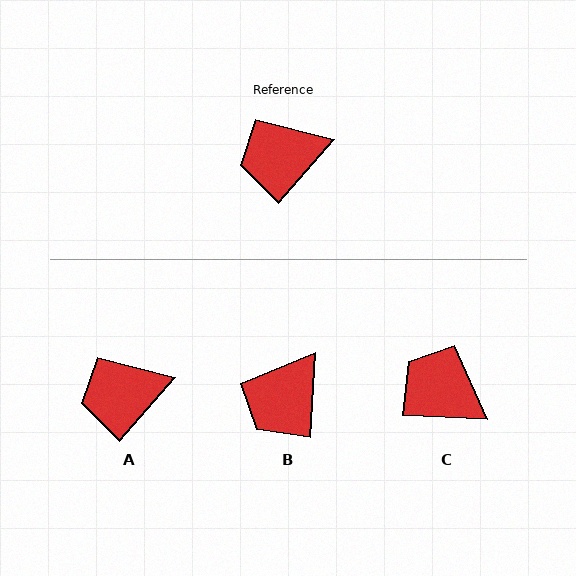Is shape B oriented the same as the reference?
No, it is off by about 37 degrees.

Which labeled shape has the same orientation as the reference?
A.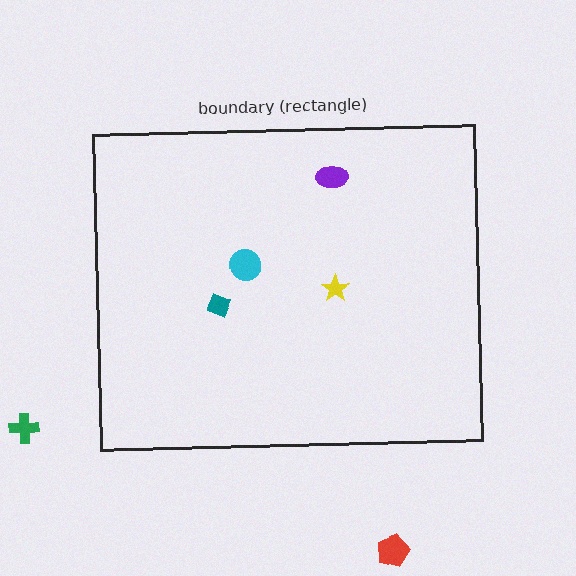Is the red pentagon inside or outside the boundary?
Outside.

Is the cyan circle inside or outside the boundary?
Inside.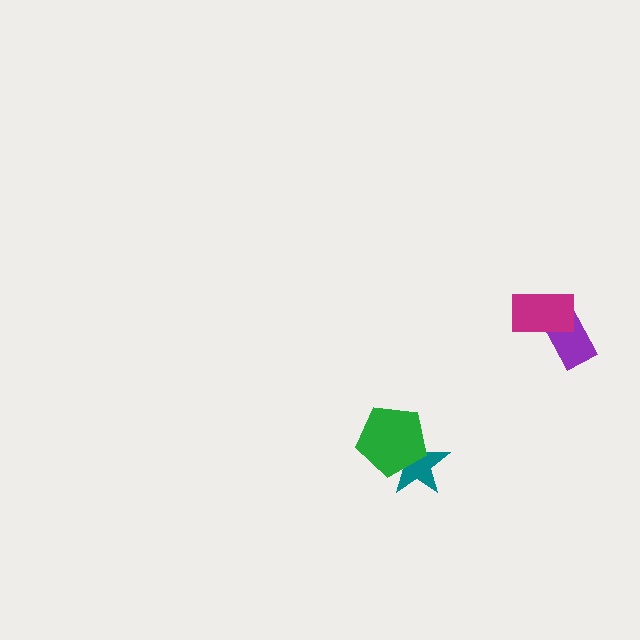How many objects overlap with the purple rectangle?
1 object overlaps with the purple rectangle.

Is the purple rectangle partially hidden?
Yes, it is partially covered by another shape.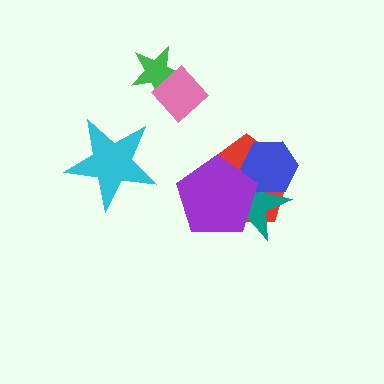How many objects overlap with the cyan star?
0 objects overlap with the cyan star.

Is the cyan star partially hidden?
No, no other shape covers it.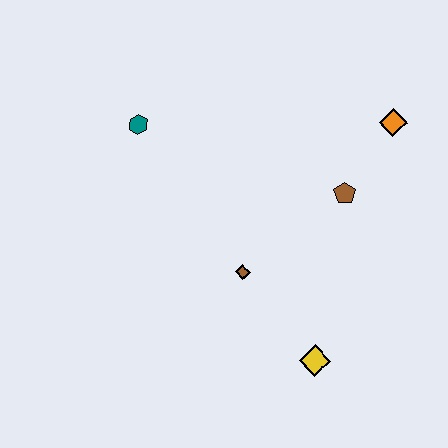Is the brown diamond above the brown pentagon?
No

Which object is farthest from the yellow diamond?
The teal hexagon is farthest from the yellow diamond.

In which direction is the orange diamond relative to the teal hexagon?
The orange diamond is to the right of the teal hexagon.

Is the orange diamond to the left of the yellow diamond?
No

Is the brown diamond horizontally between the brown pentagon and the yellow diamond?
No